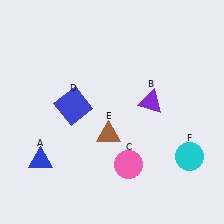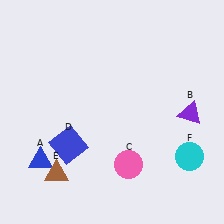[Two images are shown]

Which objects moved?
The objects that moved are: the purple triangle (B), the blue square (D), the brown triangle (E).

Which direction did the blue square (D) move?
The blue square (D) moved down.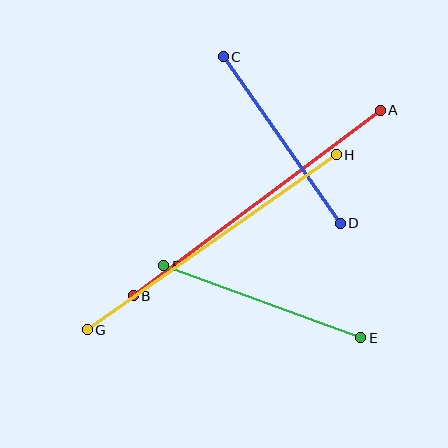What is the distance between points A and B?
The distance is approximately 309 pixels.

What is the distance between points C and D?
The distance is approximately 204 pixels.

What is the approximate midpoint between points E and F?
The midpoint is at approximately (262, 302) pixels.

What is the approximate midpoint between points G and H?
The midpoint is at approximately (212, 242) pixels.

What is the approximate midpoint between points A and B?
The midpoint is at approximately (257, 203) pixels.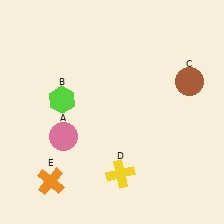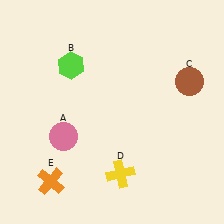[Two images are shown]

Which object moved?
The lime hexagon (B) moved up.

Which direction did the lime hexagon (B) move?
The lime hexagon (B) moved up.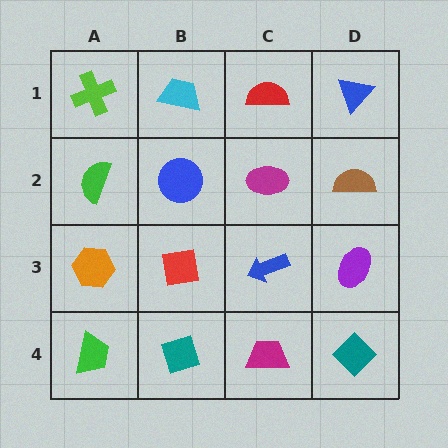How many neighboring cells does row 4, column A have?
2.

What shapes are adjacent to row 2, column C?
A red semicircle (row 1, column C), a blue arrow (row 3, column C), a blue circle (row 2, column B), a brown semicircle (row 2, column D).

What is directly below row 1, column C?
A magenta ellipse.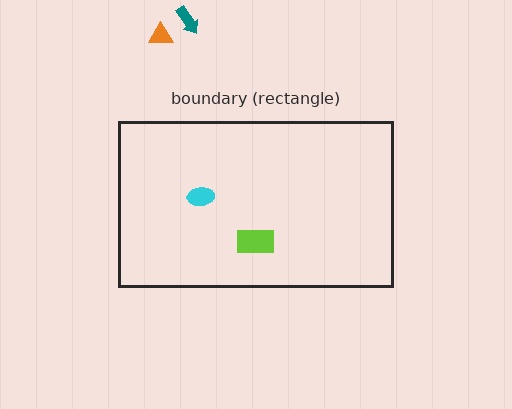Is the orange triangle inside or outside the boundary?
Outside.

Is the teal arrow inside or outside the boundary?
Outside.